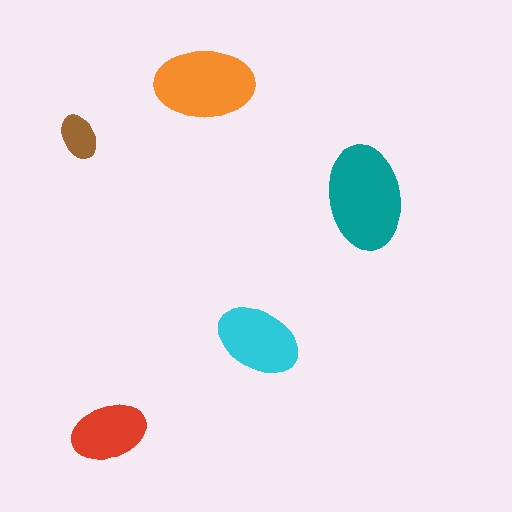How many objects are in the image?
There are 5 objects in the image.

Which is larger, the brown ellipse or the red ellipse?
The red one.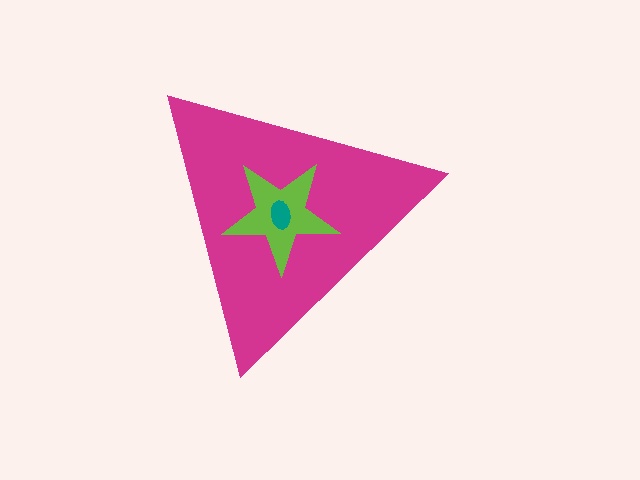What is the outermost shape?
The magenta triangle.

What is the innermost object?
The teal ellipse.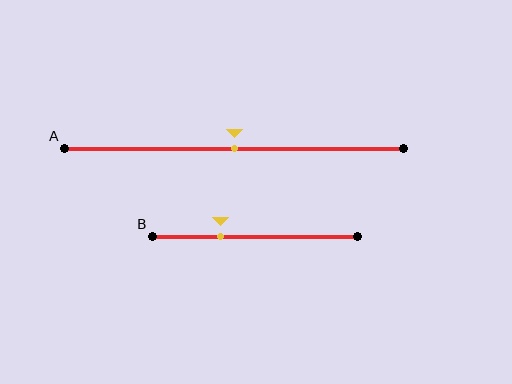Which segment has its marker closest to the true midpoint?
Segment A has its marker closest to the true midpoint.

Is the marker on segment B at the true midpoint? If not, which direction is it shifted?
No, the marker on segment B is shifted to the left by about 17% of the segment length.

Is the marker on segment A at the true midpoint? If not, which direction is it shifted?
Yes, the marker on segment A is at the true midpoint.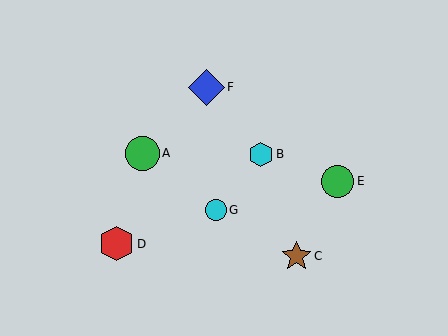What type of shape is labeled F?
Shape F is a blue diamond.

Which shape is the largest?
The blue diamond (labeled F) is the largest.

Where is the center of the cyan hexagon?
The center of the cyan hexagon is at (261, 154).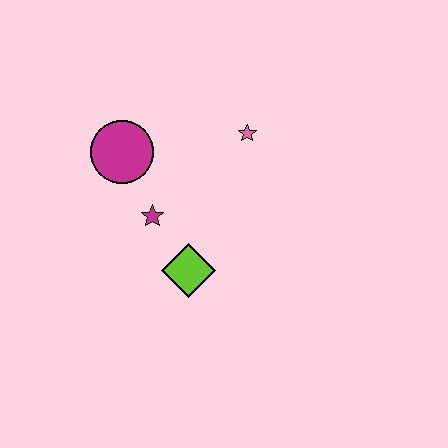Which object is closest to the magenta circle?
The magenta star is closest to the magenta circle.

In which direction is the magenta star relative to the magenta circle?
The magenta star is below the magenta circle.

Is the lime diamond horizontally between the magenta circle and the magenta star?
No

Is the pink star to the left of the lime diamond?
No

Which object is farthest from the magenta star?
The pink star is farthest from the magenta star.